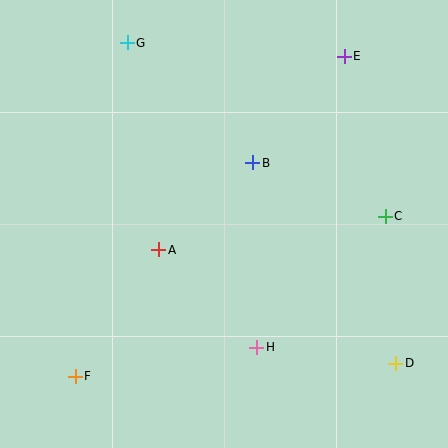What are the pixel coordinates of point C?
Point C is at (385, 216).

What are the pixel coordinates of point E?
Point E is at (344, 56).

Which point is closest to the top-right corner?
Point E is closest to the top-right corner.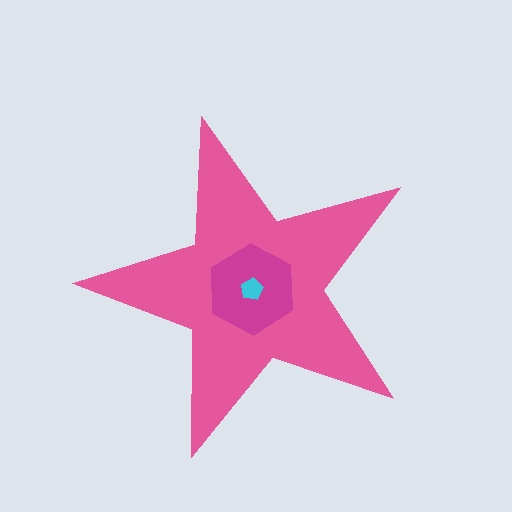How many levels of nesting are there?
3.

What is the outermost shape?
The pink star.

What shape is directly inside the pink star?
The magenta hexagon.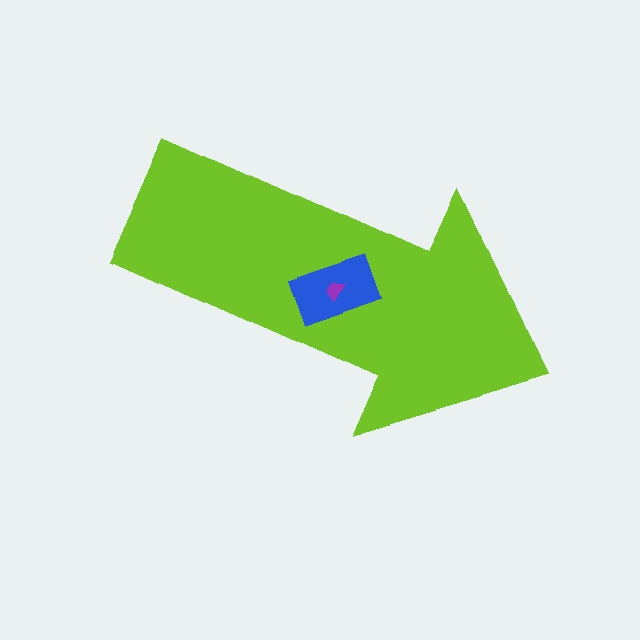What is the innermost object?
The purple trapezoid.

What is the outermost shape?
The lime arrow.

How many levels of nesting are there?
3.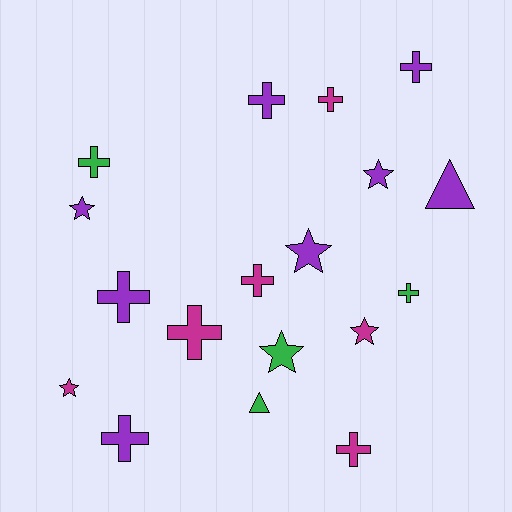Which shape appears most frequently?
Cross, with 10 objects.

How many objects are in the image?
There are 18 objects.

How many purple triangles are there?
There is 1 purple triangle.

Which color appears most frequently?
Purple, with 8 objects.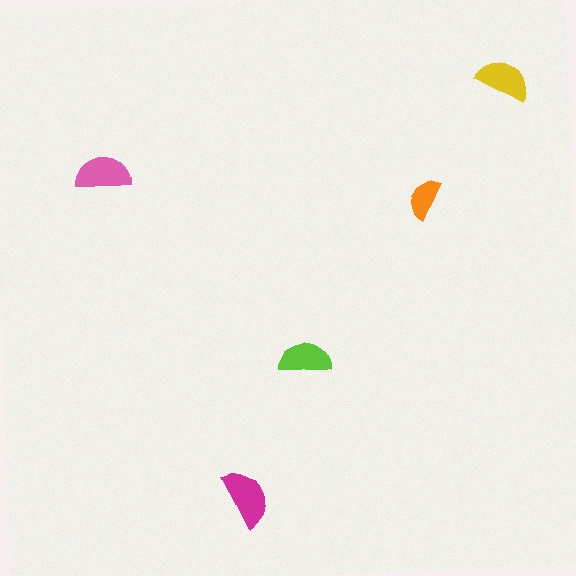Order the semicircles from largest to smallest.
the magenta one, the pink one, the yellow one, the lime one, the orange one.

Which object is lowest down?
The magenta semicircle is bottommost.